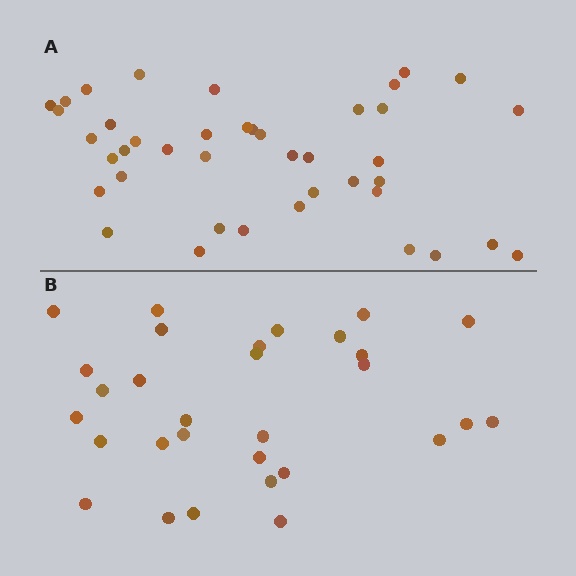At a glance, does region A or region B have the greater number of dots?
Region A (the top region) has more dots.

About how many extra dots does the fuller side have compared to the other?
Region A has roughly 12 or so more dots than region B.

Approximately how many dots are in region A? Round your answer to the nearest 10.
About 40 dots. (The exact count is 41, which rounds to 40.)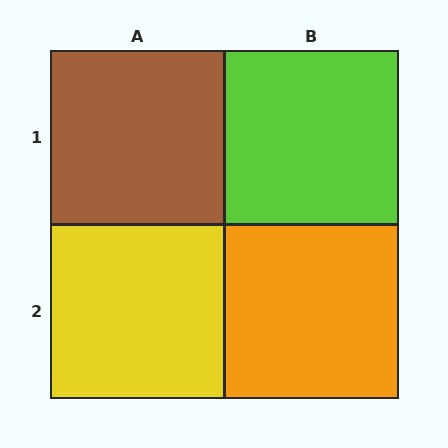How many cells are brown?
1 cell is brown.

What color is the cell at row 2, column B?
Orange.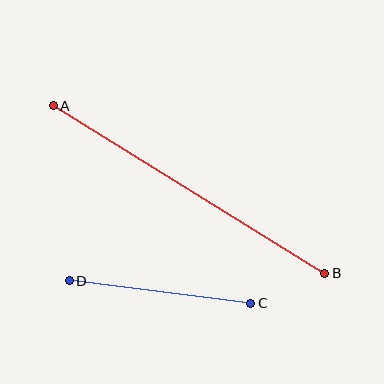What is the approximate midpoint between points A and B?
The midpoint is at approximately (189, 189) pixels.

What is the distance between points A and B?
The distance is approximately 319 pixels.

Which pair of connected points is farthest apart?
Points A and B are farthest apart.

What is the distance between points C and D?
The distance is approximately 183 pixels.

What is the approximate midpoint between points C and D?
The midpoint is at approximately (160, 292) pixels.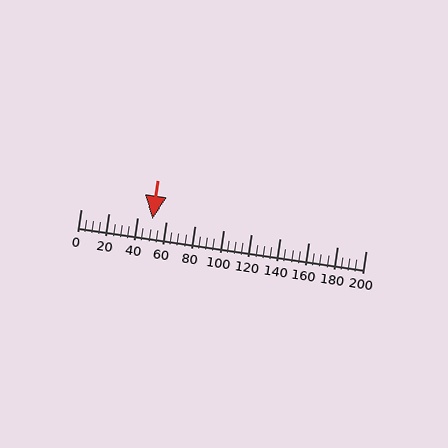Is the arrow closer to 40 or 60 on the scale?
The arrow is closer to 60.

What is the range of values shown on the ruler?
The ruler shows values from 0 to 200.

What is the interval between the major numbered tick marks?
The major tick marks are spaced 20 units apart.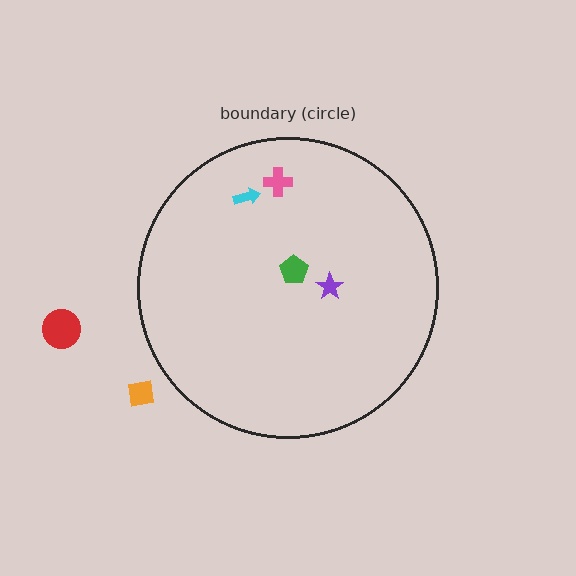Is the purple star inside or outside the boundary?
Inside.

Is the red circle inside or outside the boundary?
Outside.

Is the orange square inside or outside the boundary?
Outside.